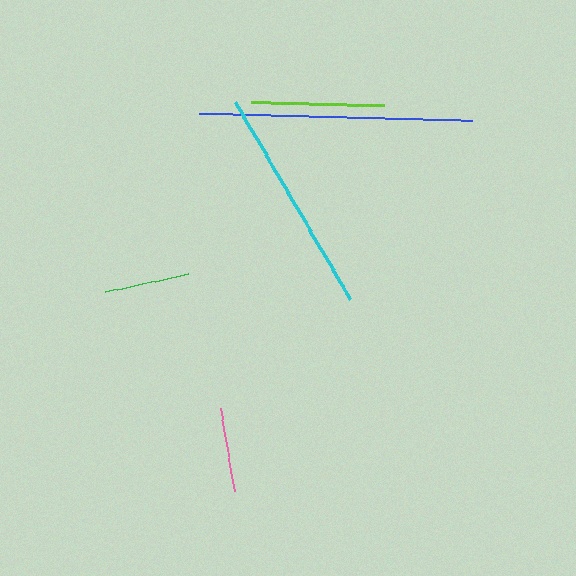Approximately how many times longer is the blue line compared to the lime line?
The blue line is approximately 2.1 times the length of the lime line.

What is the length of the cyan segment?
The cyan segment is approximately 228 pixels long.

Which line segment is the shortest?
The pink line is the shortest at approximately 84 pixels.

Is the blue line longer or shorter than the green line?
The blue line is longer than the green line.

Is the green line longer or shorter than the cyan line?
The cyan line is longer than the green line.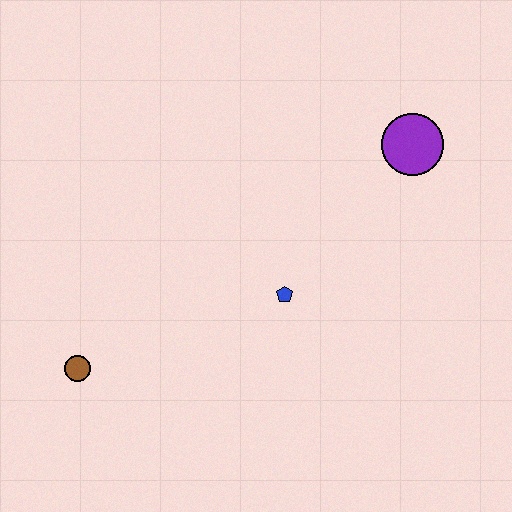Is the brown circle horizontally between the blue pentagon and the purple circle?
No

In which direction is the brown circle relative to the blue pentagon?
The brown circle is to the left of the blue pentagon.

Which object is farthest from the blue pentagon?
The brown circle is farthest from the blue pentagon.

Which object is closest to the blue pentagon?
The purple circle is closest to the blue pentagon.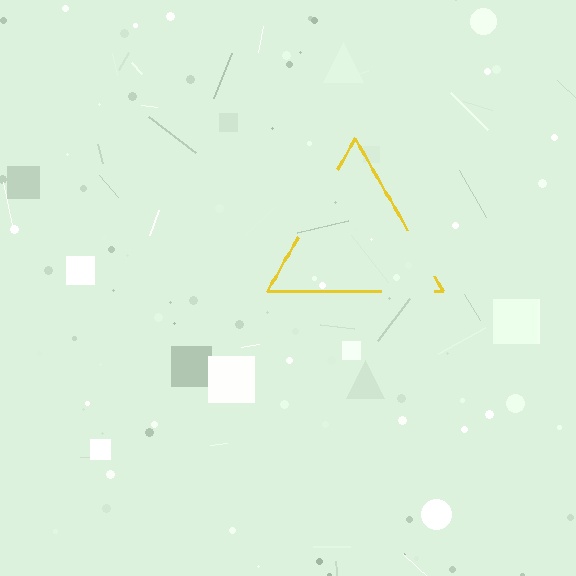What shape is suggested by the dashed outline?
The dashed outline suggests a triangle.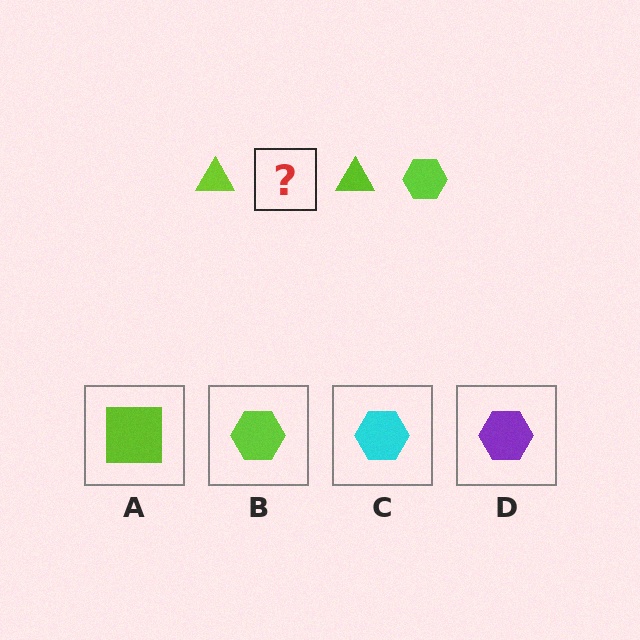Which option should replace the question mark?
Option B.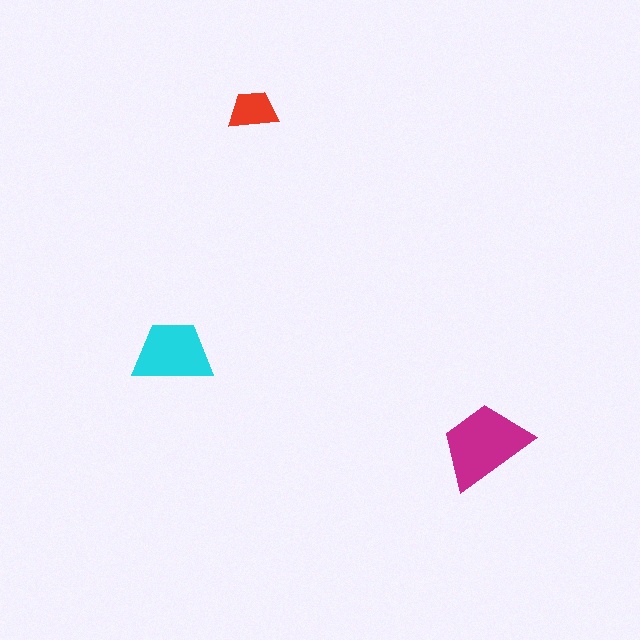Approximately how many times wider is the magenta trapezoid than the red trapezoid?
About 2 times wider.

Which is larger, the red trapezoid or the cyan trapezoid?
The cyan one.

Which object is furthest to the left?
The cyan trapezoid is leftmost.